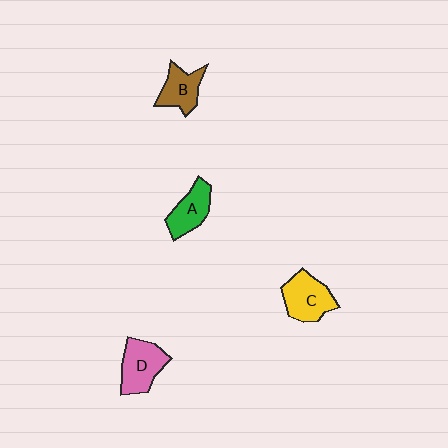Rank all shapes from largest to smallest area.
From largest to smallest: C (yellow), D (pink), A (green), B (brown).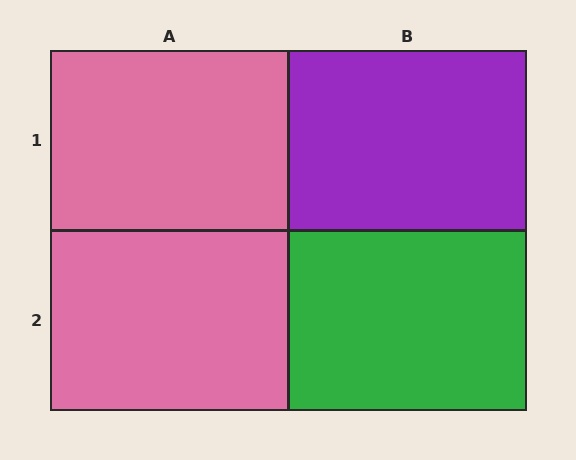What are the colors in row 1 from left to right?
Pink, purple.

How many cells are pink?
2 cells are pink.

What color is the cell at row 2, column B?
Green.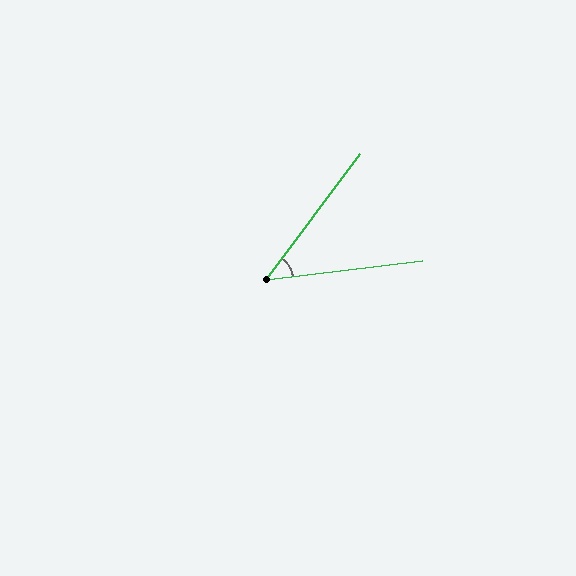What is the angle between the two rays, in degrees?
Approximately 47 degrees.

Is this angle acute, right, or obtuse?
It is acute.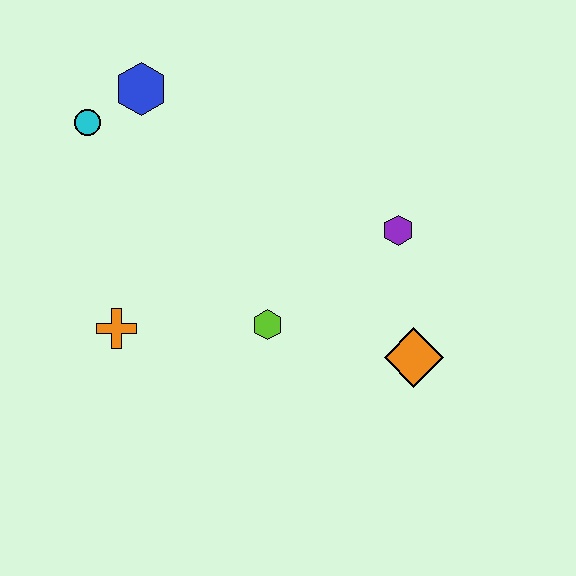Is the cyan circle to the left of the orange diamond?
Yes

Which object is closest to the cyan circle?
The blue hexagon is closest to the cyan circle.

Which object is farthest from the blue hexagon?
The orange diamond is farthest from the blue hexagon.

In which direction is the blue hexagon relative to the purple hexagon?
The blue hexagon is to the left of the purple hexagon.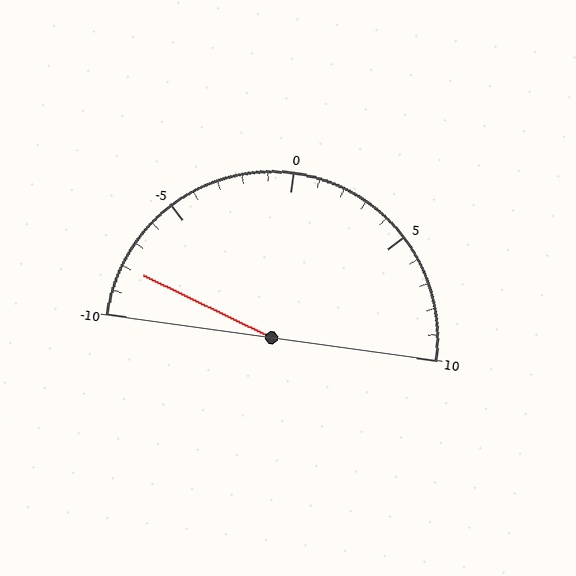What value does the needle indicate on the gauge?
The needle indicates approximately -8.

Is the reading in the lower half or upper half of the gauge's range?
The reading is in the lower half of the range (-10 to 10).